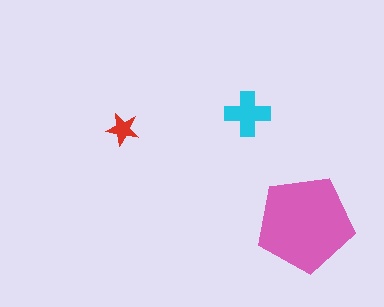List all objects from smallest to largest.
The red star, the cyan cross, the pink pentagon.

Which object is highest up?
The cyan cross is topmost.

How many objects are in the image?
There are 3 objects in the image.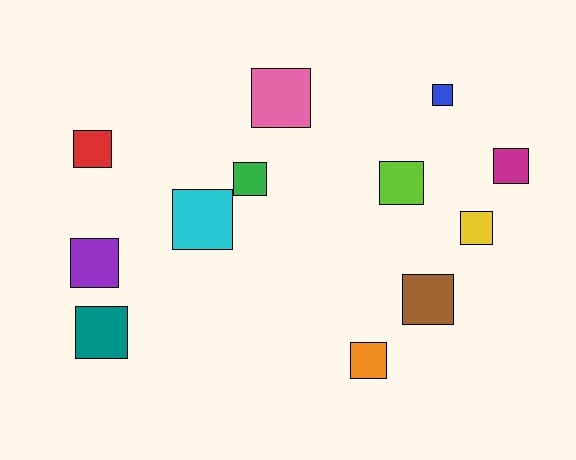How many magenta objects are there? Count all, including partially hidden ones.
There is 1 magenta object.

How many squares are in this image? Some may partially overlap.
There are 12 squares.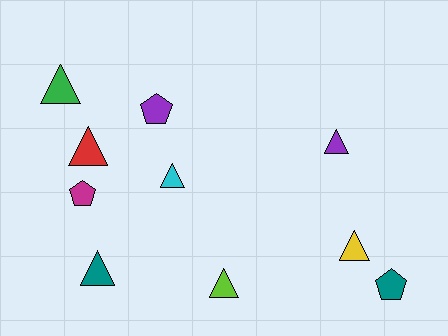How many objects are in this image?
There are 10 objects.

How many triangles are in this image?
There are 7 triangles.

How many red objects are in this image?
There is 1 red object.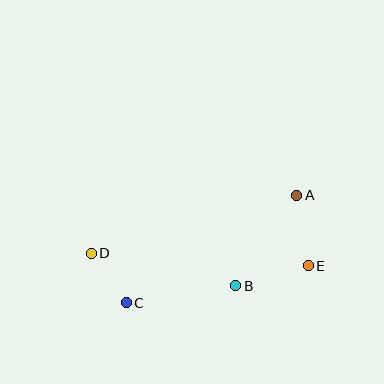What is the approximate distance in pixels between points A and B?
The distance between A and B is approximately 109 pixels.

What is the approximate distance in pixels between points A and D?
The distance between A and D is approximately 214 pixels.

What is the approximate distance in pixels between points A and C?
The distance between A and C is approximately 202 pixels.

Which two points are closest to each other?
Points C and D are closest to each other.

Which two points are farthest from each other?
Points D and E are farthest from each other.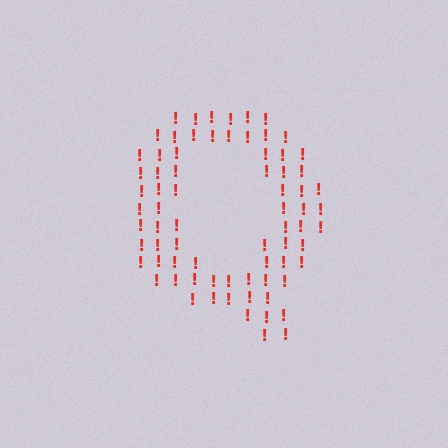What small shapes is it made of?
It is made of small exclamation marks.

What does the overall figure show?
The overall figure shows the letter Q.